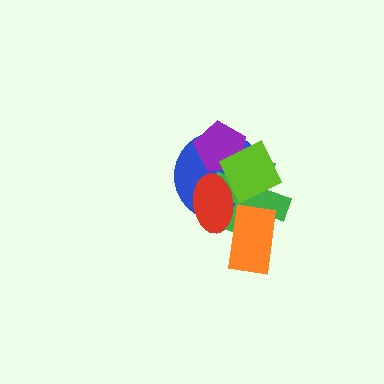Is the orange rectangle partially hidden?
Yes, it is partially covered by another shape.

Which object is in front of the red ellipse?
The lime diamond is in front of the red ellipse.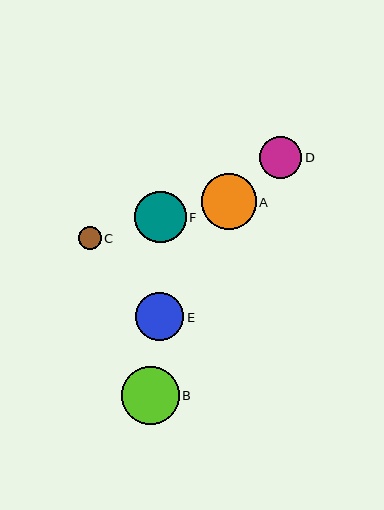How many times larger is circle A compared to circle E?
Circle A is approximately 1.1 times the size of circle E.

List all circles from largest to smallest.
From largest to smallest: B, A, F, E, D, C.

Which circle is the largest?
Circle B is the largest with a size of approximately 58 pixels.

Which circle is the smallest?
Circle C is the smallest with a size of approximately 23 pixels.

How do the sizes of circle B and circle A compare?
Circle B and circle A are approximately the same size.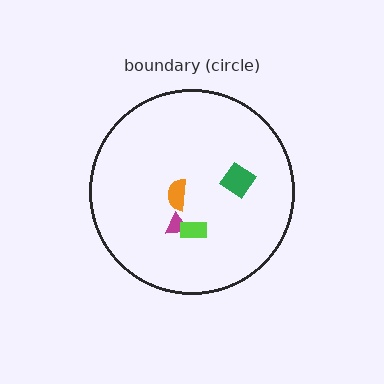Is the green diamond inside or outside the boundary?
Inside.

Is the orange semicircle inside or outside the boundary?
Inside.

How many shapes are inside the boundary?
4 inside, 0 outside.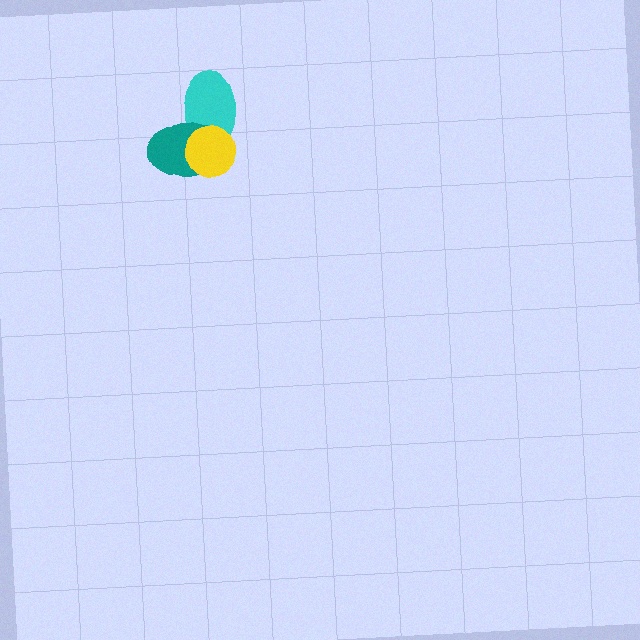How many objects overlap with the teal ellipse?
2 objects overlap with the teal ellipse.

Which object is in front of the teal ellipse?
The yellow circle is in front of the teal ellipse.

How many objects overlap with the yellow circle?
2 objects overlap with the yellow circle.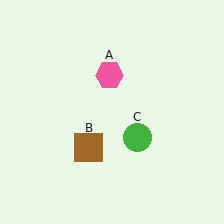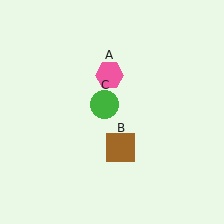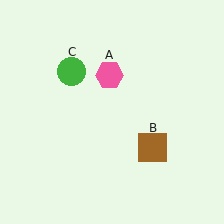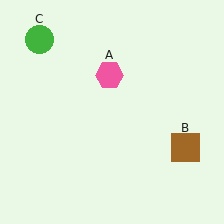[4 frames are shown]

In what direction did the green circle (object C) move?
The green circle (object C) moved up and to the left.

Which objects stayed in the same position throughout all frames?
Pink hexagon (object A) remained stationary.